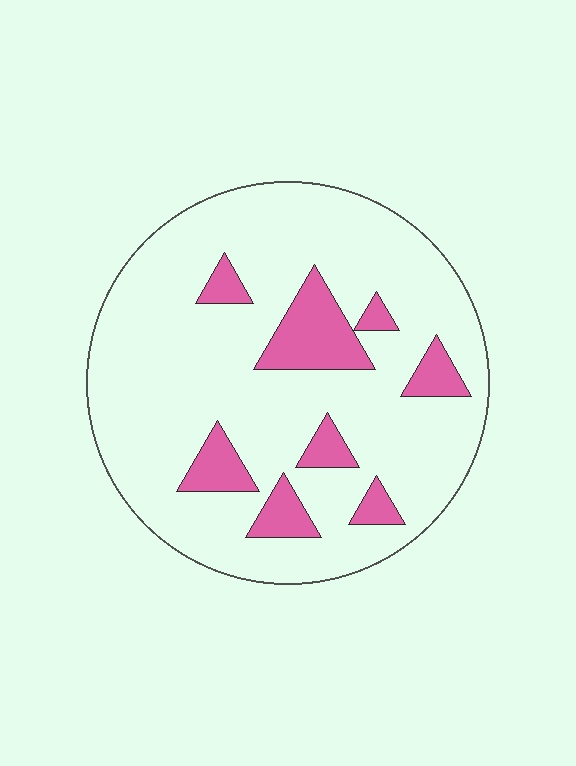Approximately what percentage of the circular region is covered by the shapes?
Approximately 15%.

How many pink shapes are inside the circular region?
8.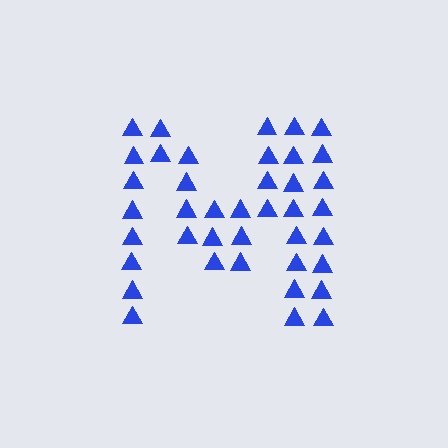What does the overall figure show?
The overall figure shows the letter M.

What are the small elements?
The small elements are triangles.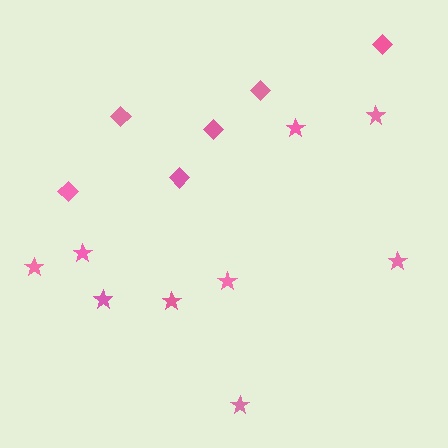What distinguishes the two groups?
There are 2 groups: one group of stars (9) and one group of diamonds (6).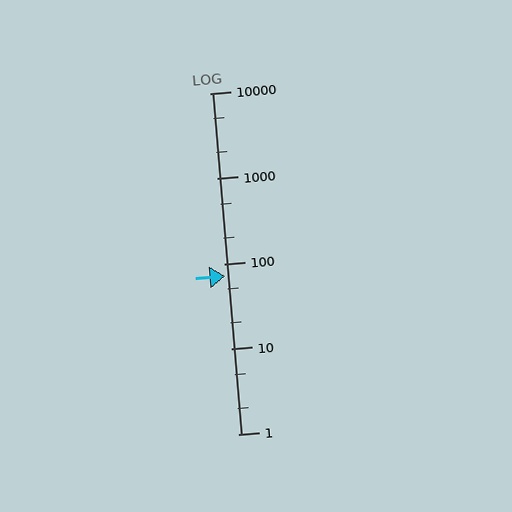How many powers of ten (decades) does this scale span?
The scale spans 4 decades, from 1 to 10000.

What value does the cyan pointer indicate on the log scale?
The pointer indicates approximately 72.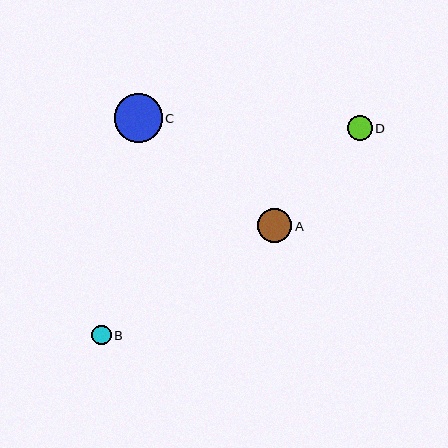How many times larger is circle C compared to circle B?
Circle C is approximately 2.5 times the size of circle B.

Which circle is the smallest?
Circle B is the smallest with a size of approximately 19 pixels.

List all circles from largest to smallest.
From largest to smallest: C, A, D, B.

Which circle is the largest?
Circle C is the largest with a size of approximately 48 pixels.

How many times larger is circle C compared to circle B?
Circle C is approximately 2.5 times the size of circle B.